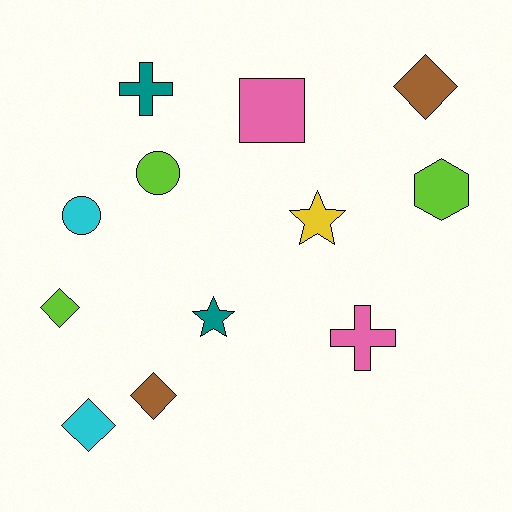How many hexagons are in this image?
There is 1 hexagon.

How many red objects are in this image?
There are no red objects.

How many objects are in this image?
There are 12 objects.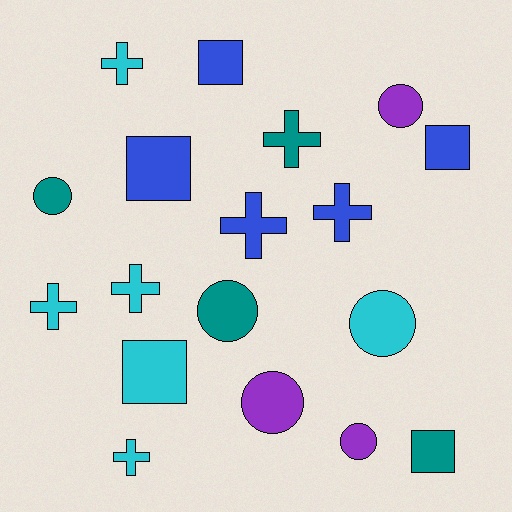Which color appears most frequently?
Cyan, with 6 objects.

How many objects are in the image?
There are 18 objects.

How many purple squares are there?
There are no purple squares.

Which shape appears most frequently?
Cross, with 7 objects.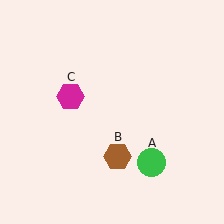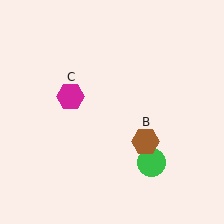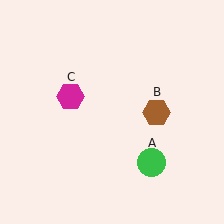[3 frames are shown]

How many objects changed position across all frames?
1 object changed position: brown hexagon (object B).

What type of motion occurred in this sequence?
The brown hexagon (object B) rotated counterclockwise around the center of the scene.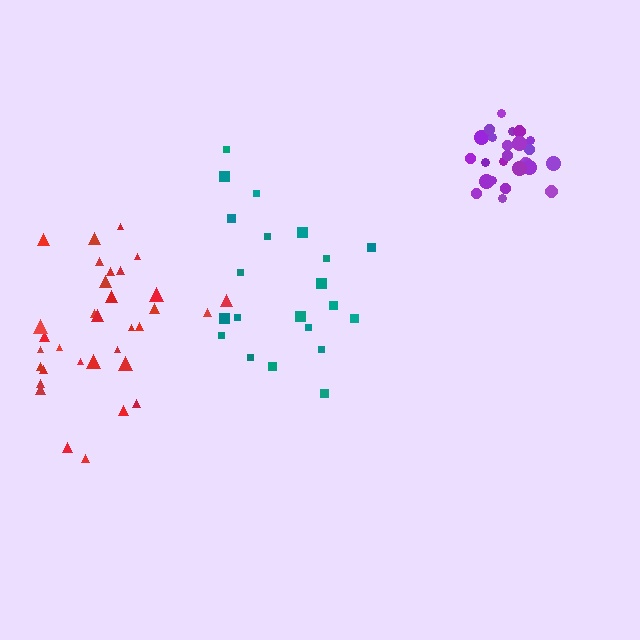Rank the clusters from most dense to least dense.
purple, red, teal.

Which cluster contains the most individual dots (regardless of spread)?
Red (33).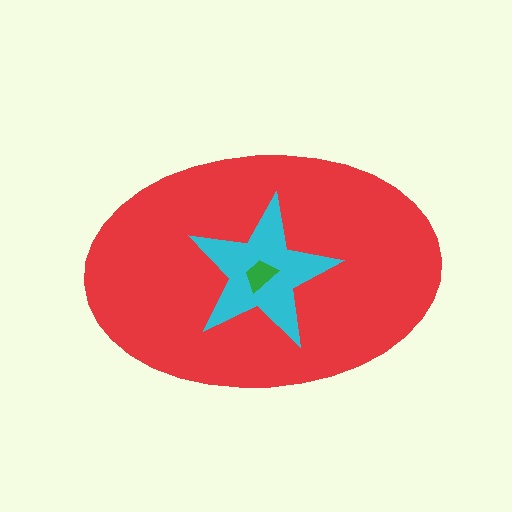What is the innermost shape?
The green trapezoid.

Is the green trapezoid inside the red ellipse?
Yes.